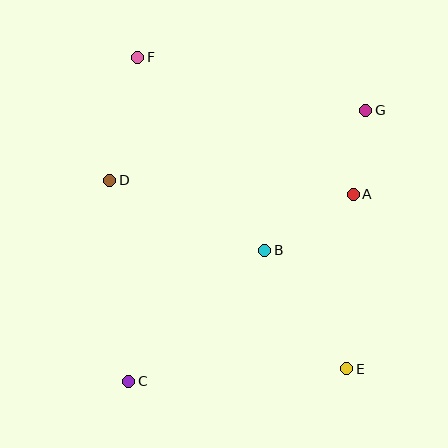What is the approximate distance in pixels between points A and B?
The distance between A and B is approximately 104 pixels.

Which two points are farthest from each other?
Points E and F are farthest from each other.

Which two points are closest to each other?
Points A and G are closest to each other.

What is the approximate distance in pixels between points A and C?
The distance between A and C is approximately 292 pixels.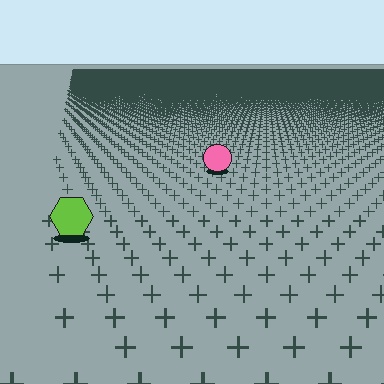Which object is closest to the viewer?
The lime hexagon is closest. The texture marks near it are larger and more spread out.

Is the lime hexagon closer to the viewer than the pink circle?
Yes. The lime hexagon is closer — you can tell from the texture gradient: the ground texture is coarser near it.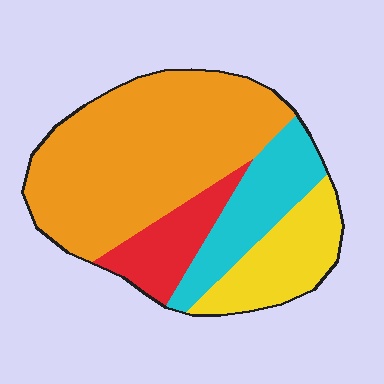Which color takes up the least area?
Red, at roughly 10%.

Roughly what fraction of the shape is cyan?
Cyan takes up less than a quarter of the shape.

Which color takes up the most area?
Orange, at roughly 55%.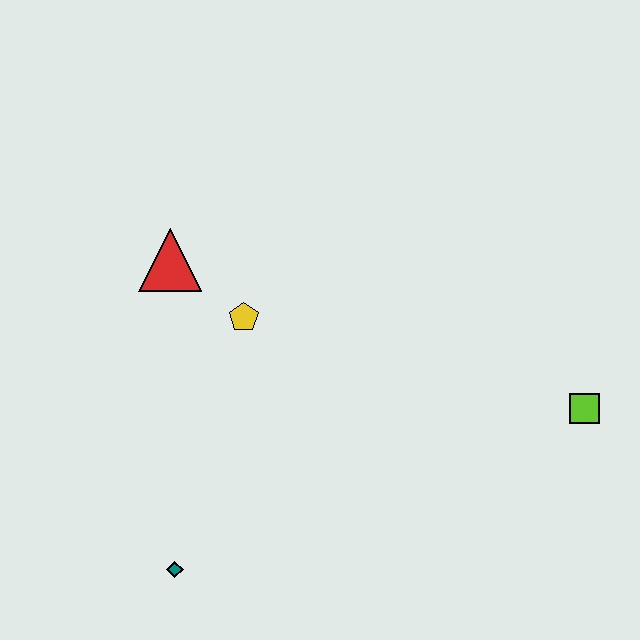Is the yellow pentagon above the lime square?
Yes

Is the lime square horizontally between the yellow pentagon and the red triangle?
No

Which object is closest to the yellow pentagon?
The red triangle is closest to the yellow pentagon.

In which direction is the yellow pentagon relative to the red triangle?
The yellow pentagon is to the right of the red triangle.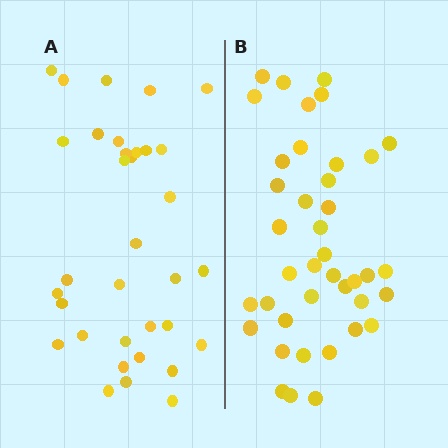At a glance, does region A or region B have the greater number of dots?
Region B (the right region) has more dots.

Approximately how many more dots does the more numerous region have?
Region B has about 6 more dots than region A.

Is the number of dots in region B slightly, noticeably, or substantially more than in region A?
Region B has only slightly more — the two regions are fairly close. The ratio is roughly 1.2 to 1.